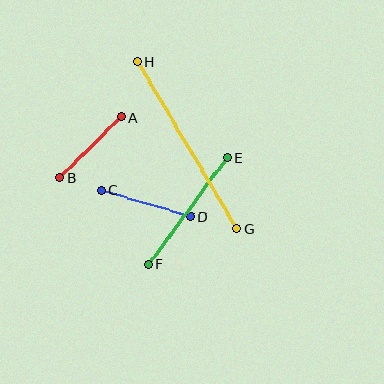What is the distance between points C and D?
The distance is approximately 93 pixels.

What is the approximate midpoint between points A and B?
The midpoint is at approximately (91, 147) pixels.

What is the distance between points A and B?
The distance is approximately 86 pixels.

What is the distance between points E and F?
The distance is approximately 132 pixels.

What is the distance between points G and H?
The distance is approximately 194 pixels.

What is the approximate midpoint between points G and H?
The midpoint is at approximately (187, 145) pixels.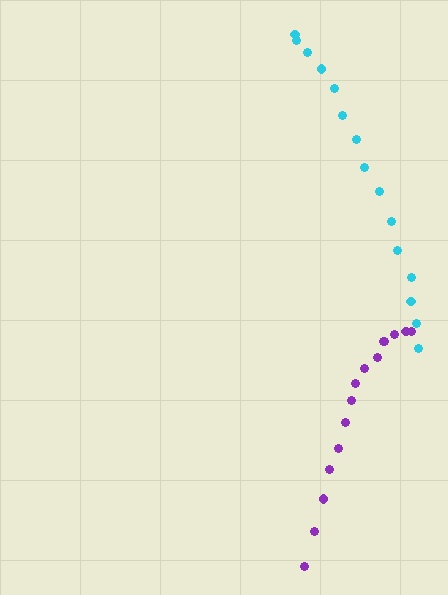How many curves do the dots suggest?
There are 2 distinct paths.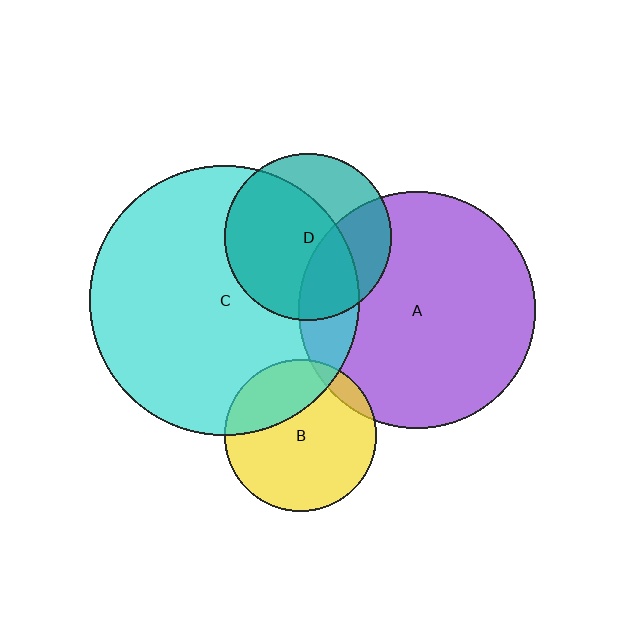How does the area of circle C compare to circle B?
Approximately 3.2 times.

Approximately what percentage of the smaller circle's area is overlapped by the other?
Approximately 15%.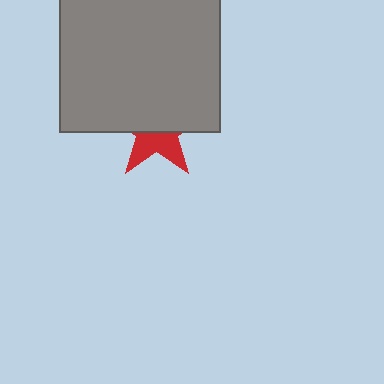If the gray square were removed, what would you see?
You would see the complete red star.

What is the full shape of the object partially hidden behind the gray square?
The partially hidden object is a red star.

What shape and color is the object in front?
The object in front is a gray square.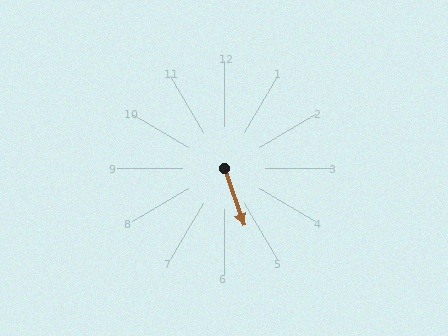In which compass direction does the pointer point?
South.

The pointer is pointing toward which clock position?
Roughly 5 o'clock.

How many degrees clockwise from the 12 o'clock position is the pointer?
Approximately 161 degrees.